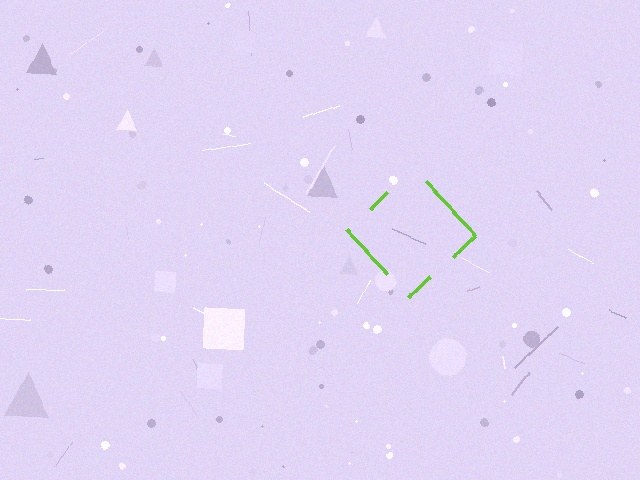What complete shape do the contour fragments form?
The contour fragments form a diamond.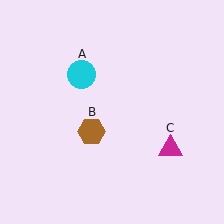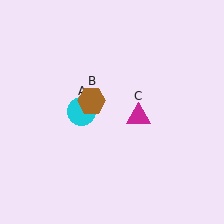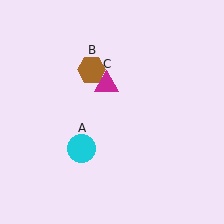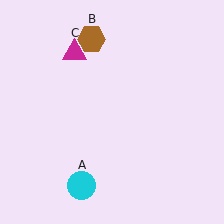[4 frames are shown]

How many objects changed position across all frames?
3 objects changed position: cyan circle (object A), brown hexagon (object B), magenta triangle (object C).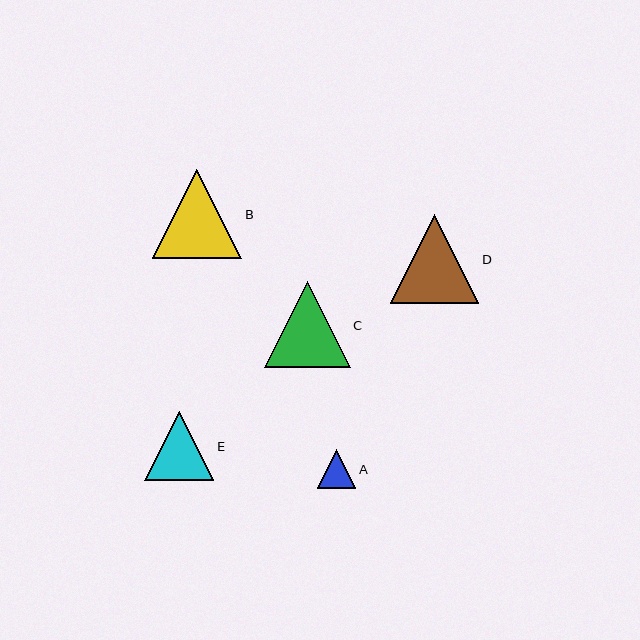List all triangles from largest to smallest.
From largest to smallest: B, D, C, E, A.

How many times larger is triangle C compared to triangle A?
Triangle C is approximately 2.2 times the size of triangle A.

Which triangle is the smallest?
Triangle A is the smallest with a size of approximately 39 pixels.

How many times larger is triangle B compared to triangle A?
Triangle B is approximately 2.3 times the size of triangle A.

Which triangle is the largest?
Triangle B is the largest with a size of approximately 89 pixels.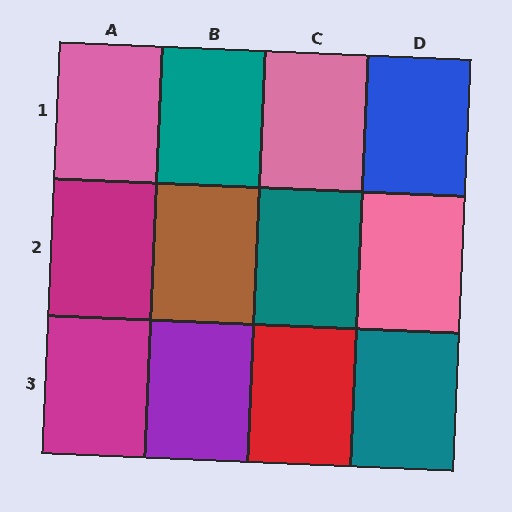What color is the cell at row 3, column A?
Magenta.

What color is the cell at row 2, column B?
Brown.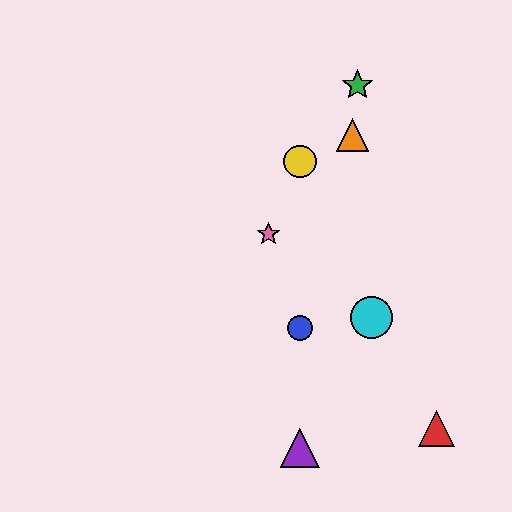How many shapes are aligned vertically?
3 shapes (the blue circle, the yellow circle, the purple triangle) are aligned vertically.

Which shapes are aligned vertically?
The blue circle, the yellow circle, the purple triangle are aligned vertically.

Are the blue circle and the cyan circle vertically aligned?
No, the blue circle is at x≈300 and the cyan circle is at x≈372.